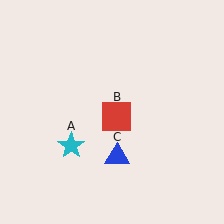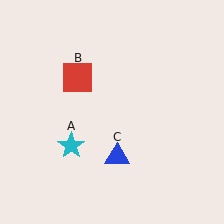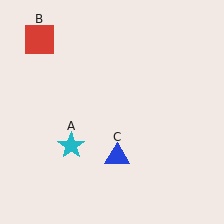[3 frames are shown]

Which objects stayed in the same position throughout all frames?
Cyan star (object A) and blue triangle (object C) remained stationary.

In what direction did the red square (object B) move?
The red square (object B) moved up and to the left.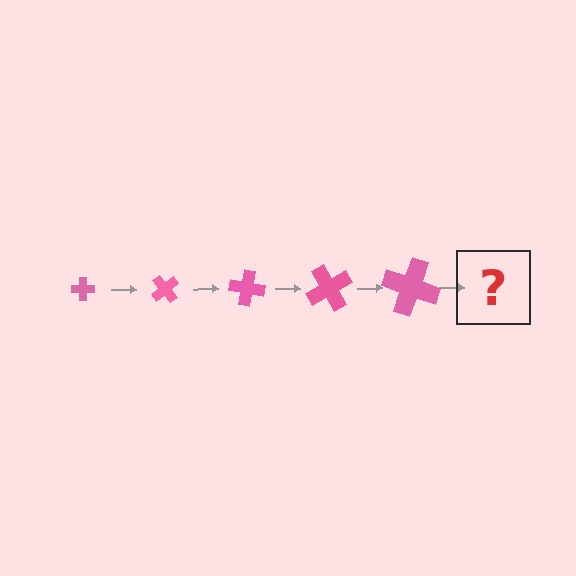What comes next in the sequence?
The next element should be a cross, larger than the previous one and rotated 250 degrees from the start.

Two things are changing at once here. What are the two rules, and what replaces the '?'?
The two rules are that the cross grows larger each step and it rotates 50 degrees each step. The '?' should be a cross, larger than the previous one and rotated 250 degrees from the start.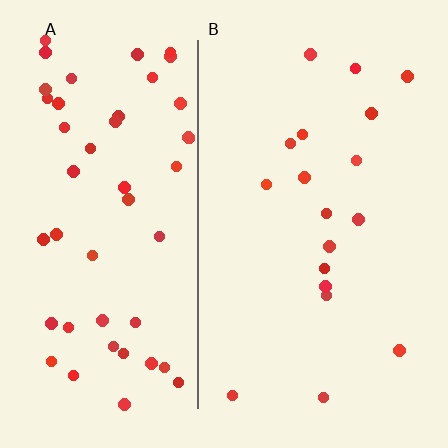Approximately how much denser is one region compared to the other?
Approximately 2.8× — region A over region B.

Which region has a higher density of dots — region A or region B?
A (the left).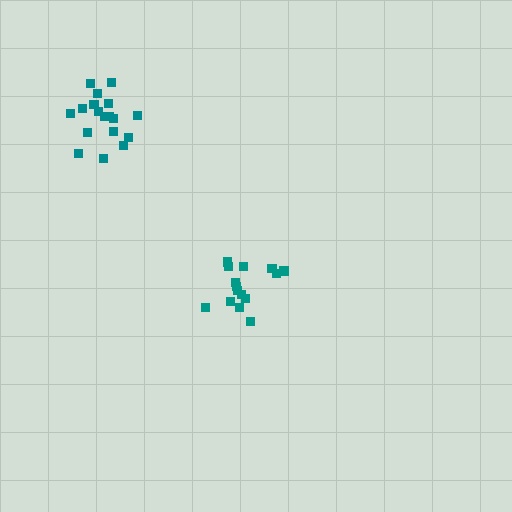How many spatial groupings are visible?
There are 2 spatial groupings.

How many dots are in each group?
Group 1: 15 dots, Group 2: 18 dots (33 total).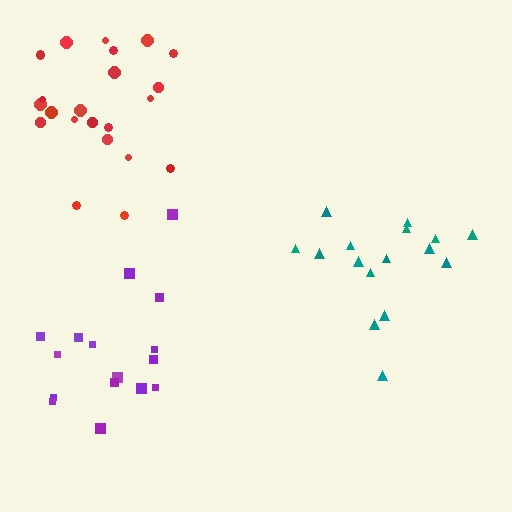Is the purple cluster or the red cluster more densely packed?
Red.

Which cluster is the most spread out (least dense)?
Purple.